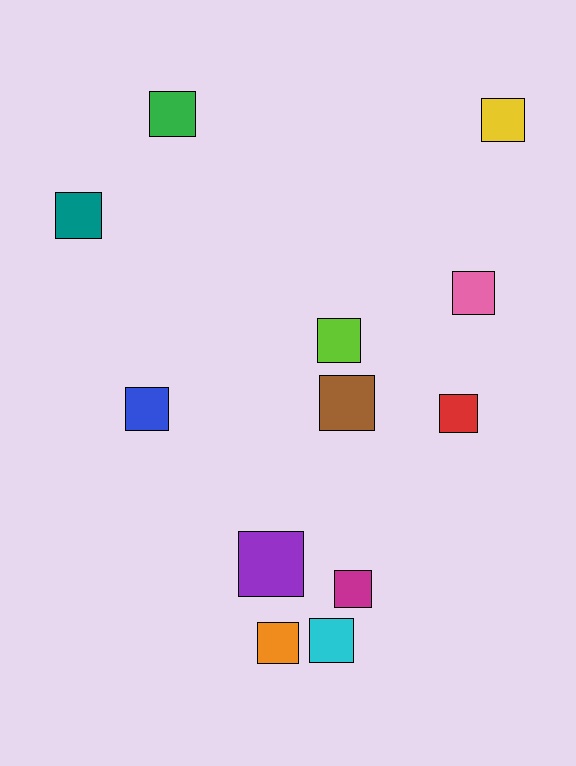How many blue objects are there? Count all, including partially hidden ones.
There is 1 blue object.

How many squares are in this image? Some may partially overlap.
There are 12 squares.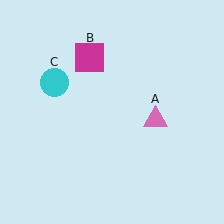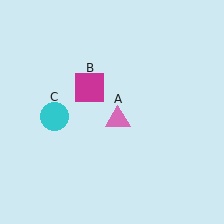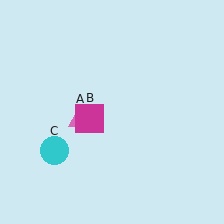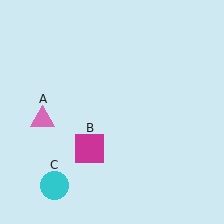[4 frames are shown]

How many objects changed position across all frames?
3 objects changed position: pink triangle (object A), magenta square (object B), cyan circle (object C).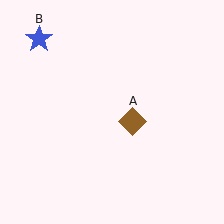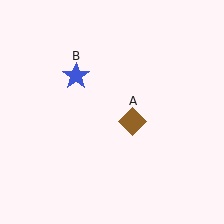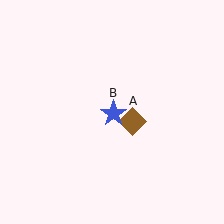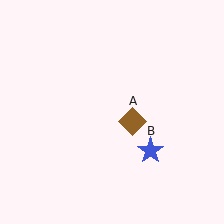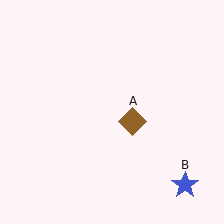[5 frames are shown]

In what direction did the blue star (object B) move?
The blue star (object B) moved down and to the right.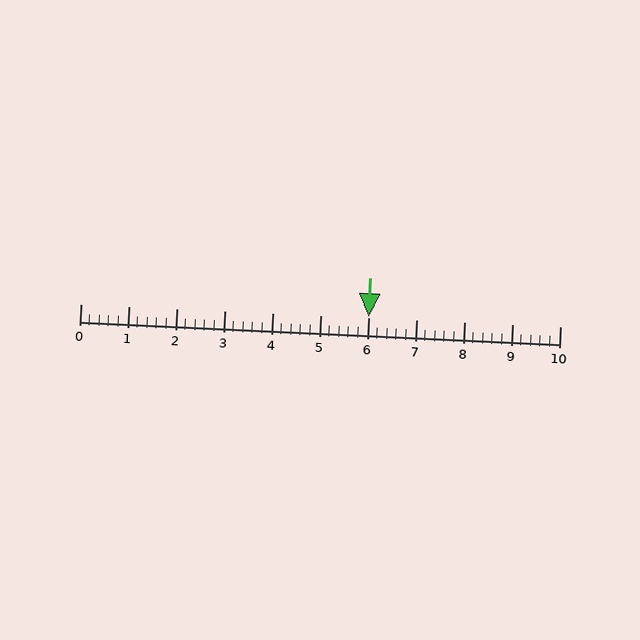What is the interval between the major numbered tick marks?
The major tick marks are spaced 1 units apart.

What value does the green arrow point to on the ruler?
The green arrow points to approximately 6.0.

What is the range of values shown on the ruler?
The ruler shows values from 0 to 10.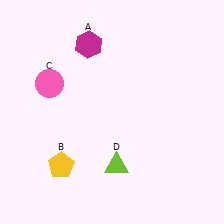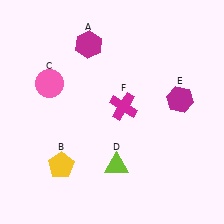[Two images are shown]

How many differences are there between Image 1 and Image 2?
There are 2 differences between the two images.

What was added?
A magenta hexagon (E), a magenta cross (F) were added in Image 2.